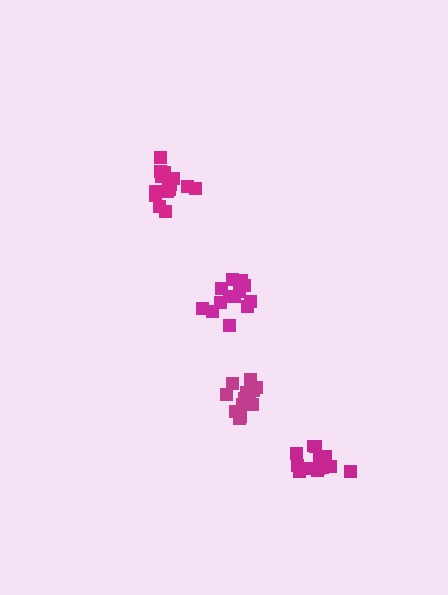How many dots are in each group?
Group 1: 13 dots, Group 2: 15 dots, Group 3: 14 dots, Group 4: 14 dots (56 total).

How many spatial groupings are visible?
There are 4 spatial groupings.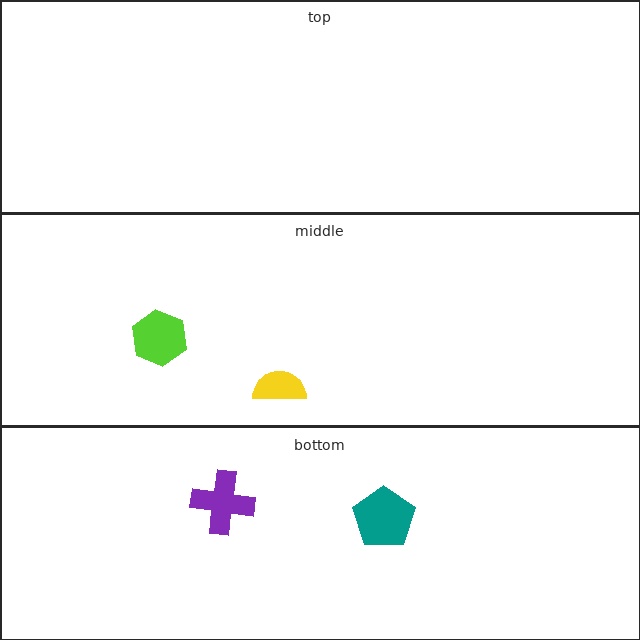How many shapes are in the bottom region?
2.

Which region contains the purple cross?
The bottom region.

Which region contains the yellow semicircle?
The middle region.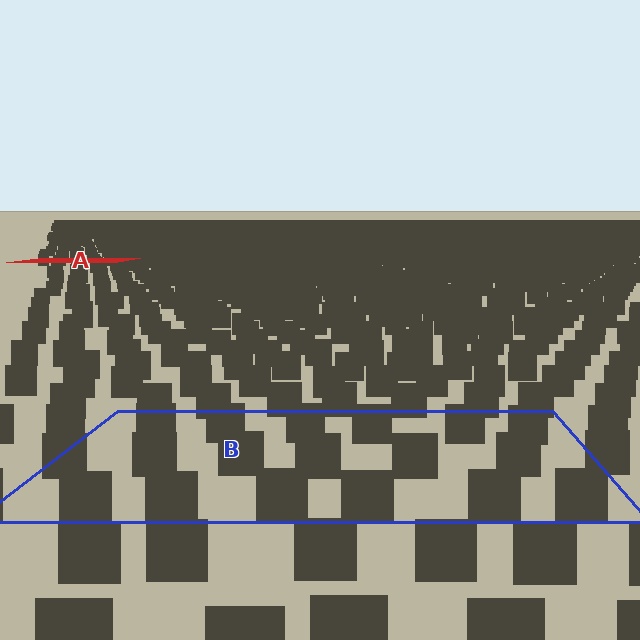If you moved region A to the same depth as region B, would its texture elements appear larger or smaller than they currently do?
They would appear larger. At a closer depth, the same texture elements are projected at a bigger on-screen size.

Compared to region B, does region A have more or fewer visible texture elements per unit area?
Region A has more texture elements per unit area — they are packed more densely because it is farther away.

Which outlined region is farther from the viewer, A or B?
Region A is farther from the viewer — the texture elements inside it appear smaller and more densely packed.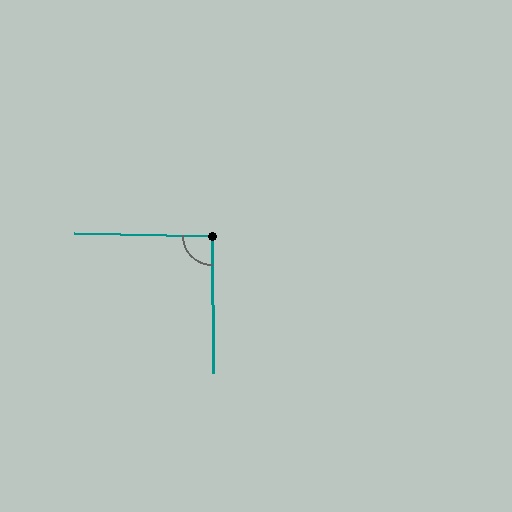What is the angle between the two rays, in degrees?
Approximately 92 degrees.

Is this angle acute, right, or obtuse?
It is approximately a right angle.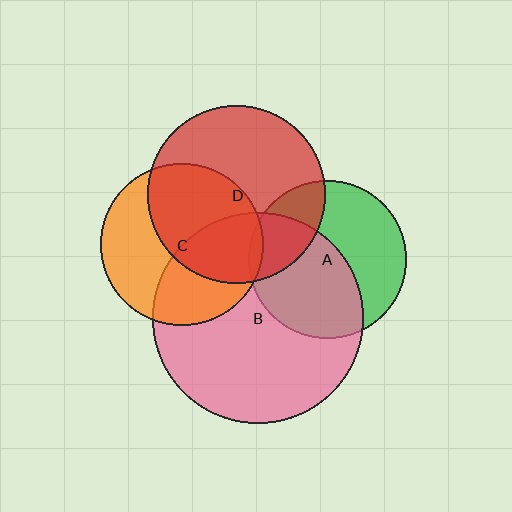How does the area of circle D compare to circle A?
Approximately 1.3 times.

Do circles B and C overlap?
Yes.